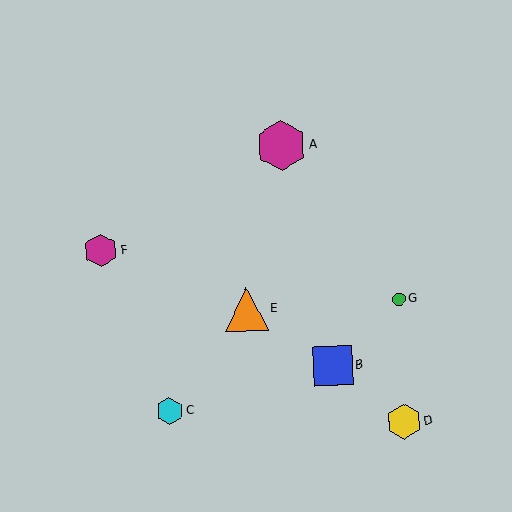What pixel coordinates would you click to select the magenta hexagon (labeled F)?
Click at (101, 250) to select the magenta hexagon F.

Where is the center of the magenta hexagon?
The center of the magenta hexagon is at (101, 250).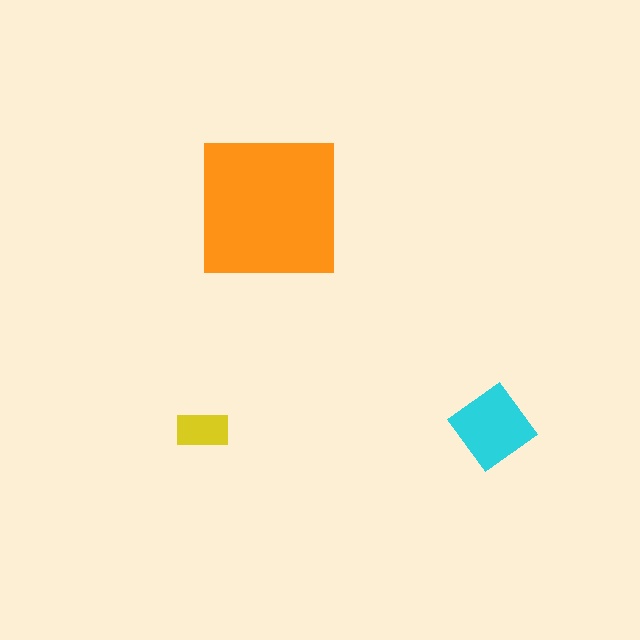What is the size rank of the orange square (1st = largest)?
1st.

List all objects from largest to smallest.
The orange square, the cyan diamond, the yellow rectangle.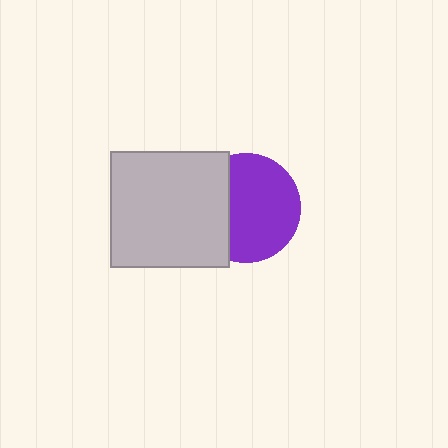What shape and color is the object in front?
The object in front is a light gray rectangle.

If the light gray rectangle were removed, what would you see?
You would see the complete purple circle.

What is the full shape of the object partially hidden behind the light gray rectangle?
The partially hidden object is a purple circle.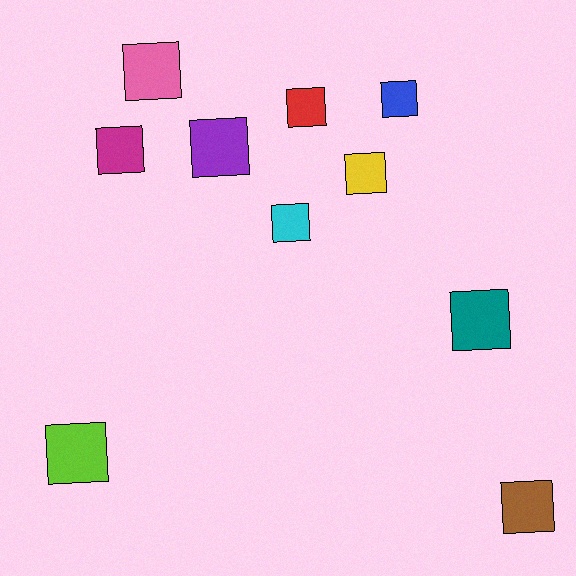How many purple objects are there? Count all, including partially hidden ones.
There is 1 purple object.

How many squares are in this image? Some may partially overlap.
There are 10 squares.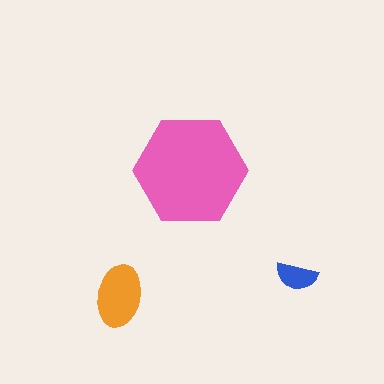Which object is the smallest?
The blue semicircle.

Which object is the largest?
The pink hexagon.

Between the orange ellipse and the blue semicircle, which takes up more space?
The orange ellipse.